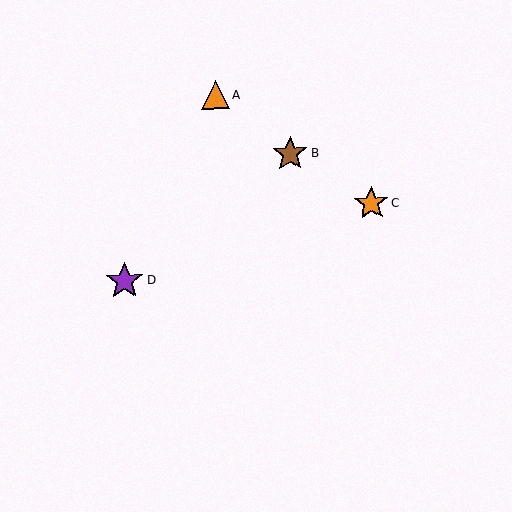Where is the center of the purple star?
The center of the purple star is at (125, 281).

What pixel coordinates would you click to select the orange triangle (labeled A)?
Click at (215, 95) to select the orange triangle A.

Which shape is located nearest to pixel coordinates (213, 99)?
The orange triangle (labeled A) at (215, 95) is nearest to that location.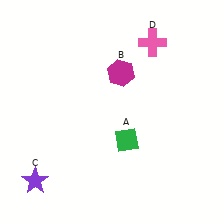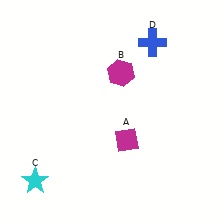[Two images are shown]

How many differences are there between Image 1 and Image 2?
There are 3 differences between the two images.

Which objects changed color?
A changed from green to magenta. C changed from purple to cyan. D changed from pink to blue.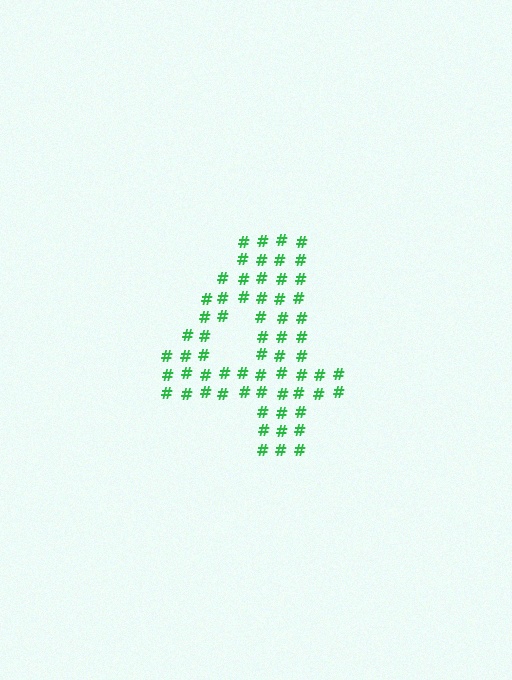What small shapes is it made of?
It is made of small hash symbols.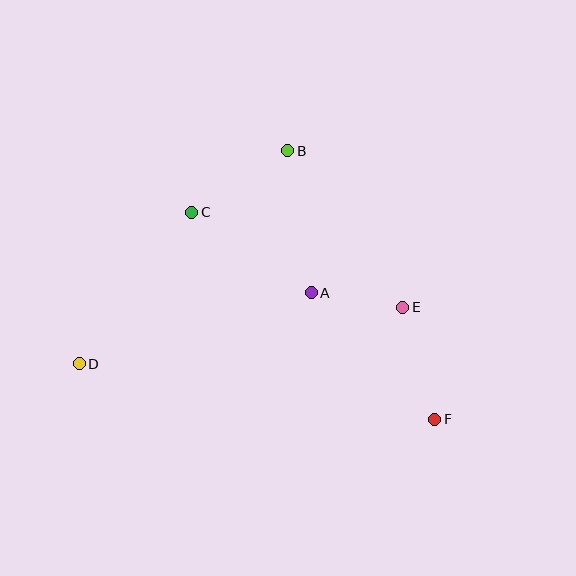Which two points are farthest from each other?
Points D and F are farthest from each other.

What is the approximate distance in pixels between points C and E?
The distance between C and E is approximately 232 pixels.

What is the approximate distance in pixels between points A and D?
The distance between A and D is approximately 243 pixels.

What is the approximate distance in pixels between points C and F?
The distance between C and F is approximately 319 pixels.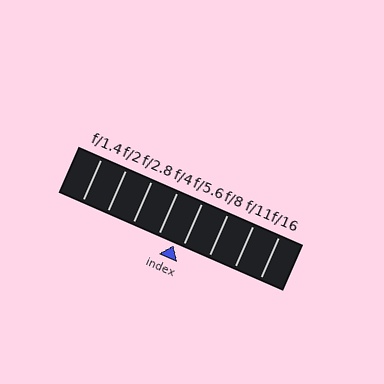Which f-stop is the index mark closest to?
The index mark is closest to f/5.6.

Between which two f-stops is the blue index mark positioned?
The index mark is between f/4 and f/5.6.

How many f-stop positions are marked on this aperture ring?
There are 8 f-stop positions marked.